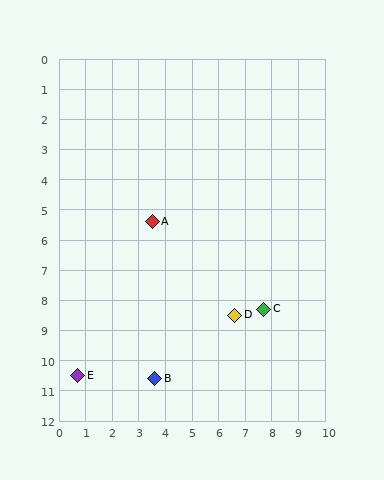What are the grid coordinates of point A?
Point A is at approximately (3.5, 5.4).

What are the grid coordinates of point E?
Point E is at approximately (0.7, 10.5).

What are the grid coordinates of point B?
Point B is at approximately (3.6, 10.6).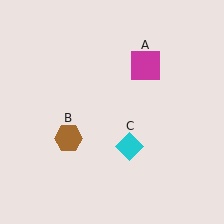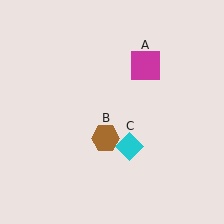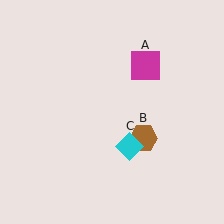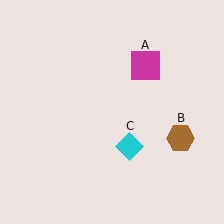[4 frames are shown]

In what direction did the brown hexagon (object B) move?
The brown hexagon (object B) moved right.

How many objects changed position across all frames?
1 object changed position: brown hexagon (object B).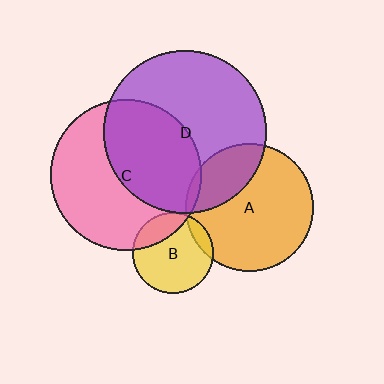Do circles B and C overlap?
Yes.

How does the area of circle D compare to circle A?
Approximately 1.6 times.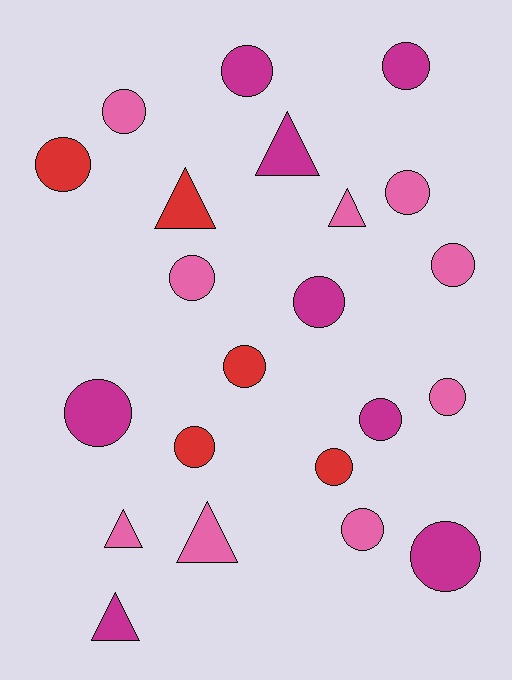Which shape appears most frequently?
Circle, with 16 objects.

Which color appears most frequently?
Pink, with 9 objects.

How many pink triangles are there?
There are 3 pink triangles.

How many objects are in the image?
There are 22 objects.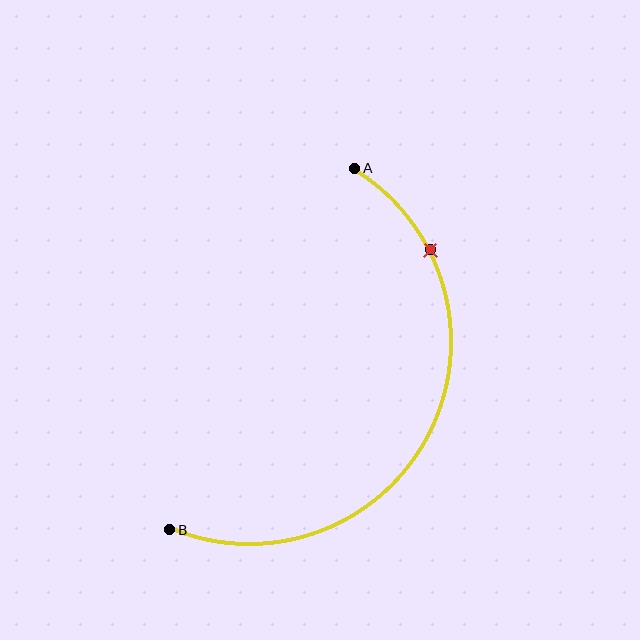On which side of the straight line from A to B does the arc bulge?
The arc bulges to the right of the straight line connecting A and B.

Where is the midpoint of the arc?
The arc midpoint is the point on the curve farthest from the straight line joining A and B. It sits to the right of that line.